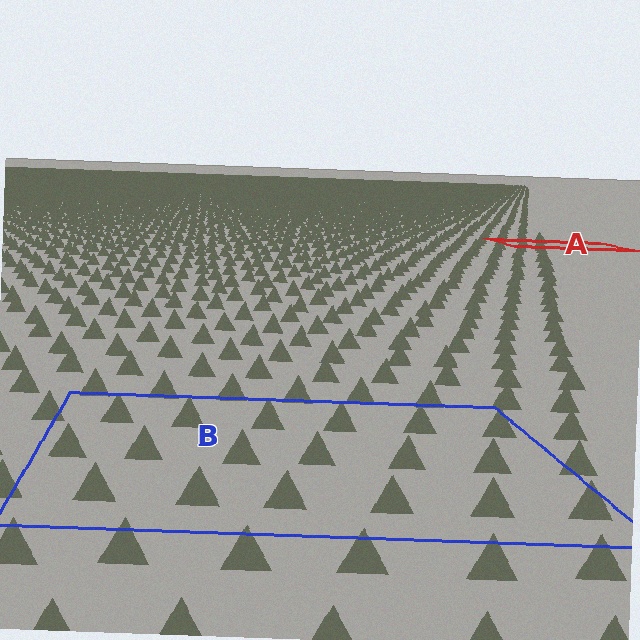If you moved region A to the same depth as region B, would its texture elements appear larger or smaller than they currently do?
They would appear larger. At a closer depth, the same texture elements are projected at a bigger on-screen size.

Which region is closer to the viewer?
Region B is closer. The texture elements there are larger and more spread out.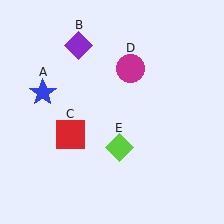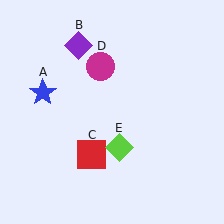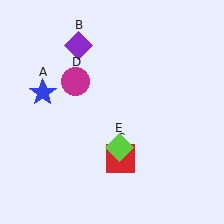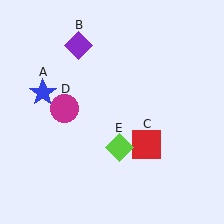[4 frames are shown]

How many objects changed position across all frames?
2 objects changed position: red square (object C), magenta circle (object D).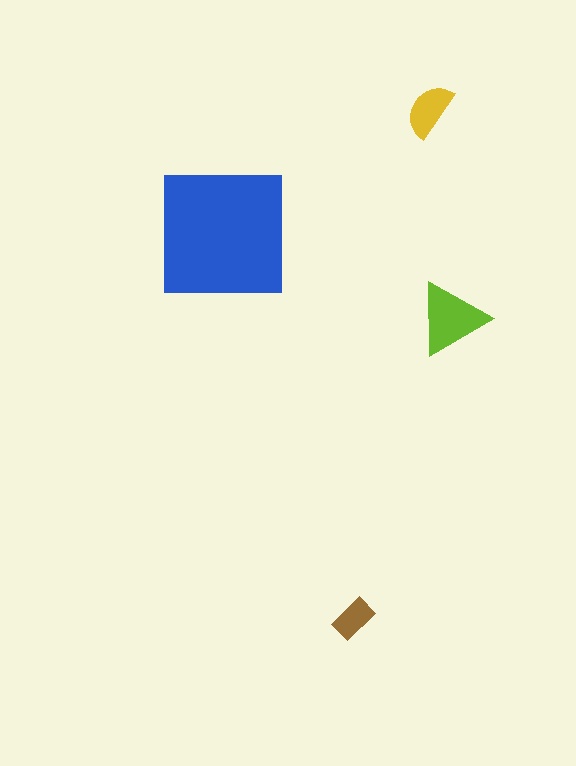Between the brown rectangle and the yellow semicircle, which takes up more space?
The yellow semicircle.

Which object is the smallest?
The brown rectangle.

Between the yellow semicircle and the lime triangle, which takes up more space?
The lime triangle.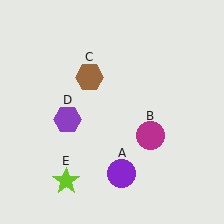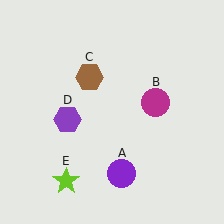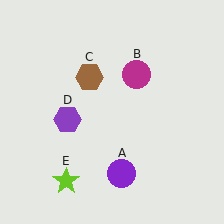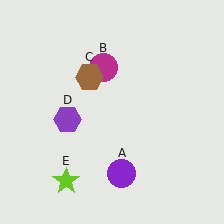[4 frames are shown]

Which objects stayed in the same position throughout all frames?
Purple circle (object A) and brown hexagon (object C) and purple hexagon (object D) and lime star (object E) remained stationary.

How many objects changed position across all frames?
1 object changed position: magenta circle (object B).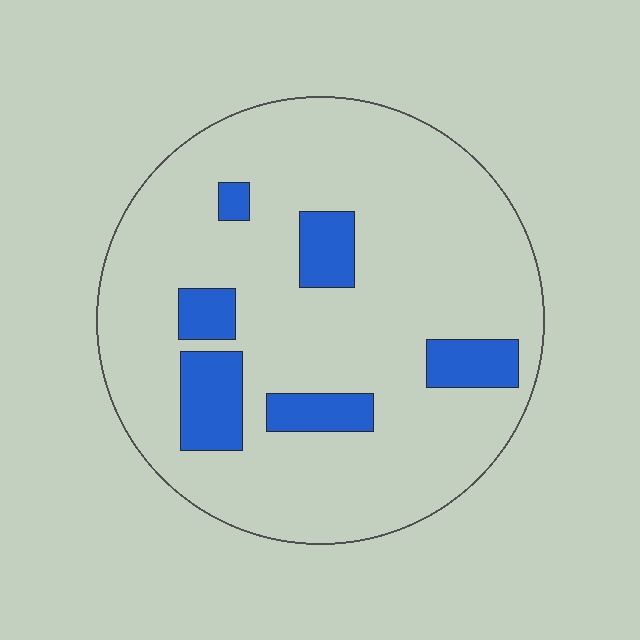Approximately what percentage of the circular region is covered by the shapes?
Approximately 15%.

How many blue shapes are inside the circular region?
6.